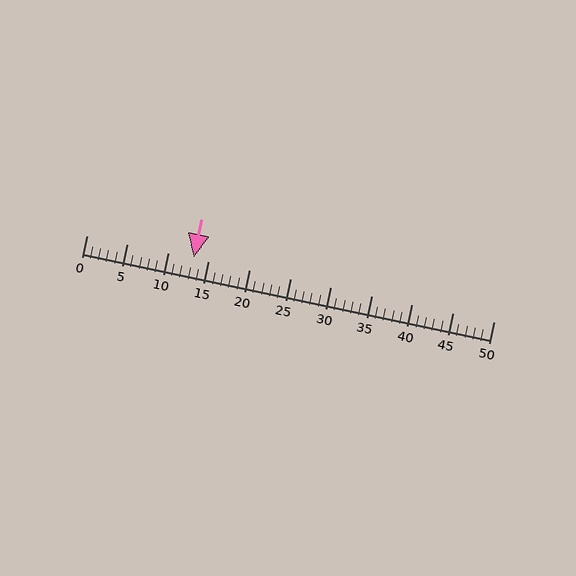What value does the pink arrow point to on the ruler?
The pink arrow points to approximately 13.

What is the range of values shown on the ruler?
The ruler shows values from 0 to 50.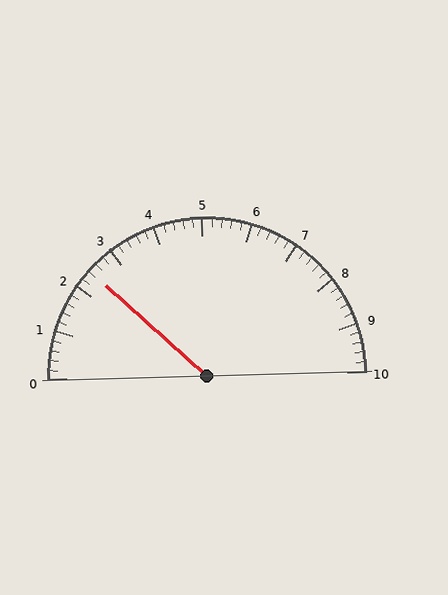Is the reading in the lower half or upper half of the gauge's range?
The reading is in the lower half of the range (0 to 10).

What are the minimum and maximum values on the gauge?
The gauge ranges from 0 to 10.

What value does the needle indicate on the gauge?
The needle indicates approximately 2.4.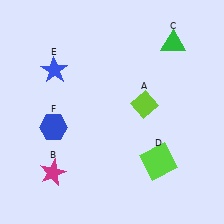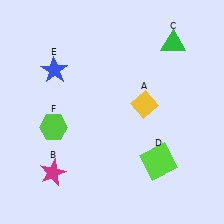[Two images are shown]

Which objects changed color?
A changed from lime to yellow. F changed from blue to lime.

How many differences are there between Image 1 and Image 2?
There are 2 differences between the two images.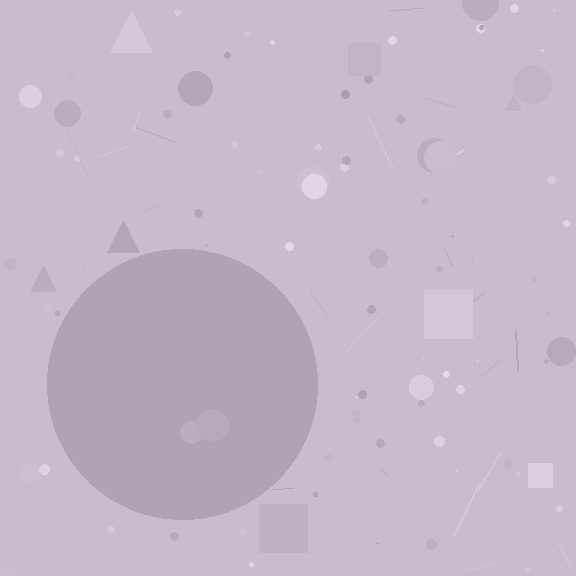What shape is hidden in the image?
A circle is hidden in the image.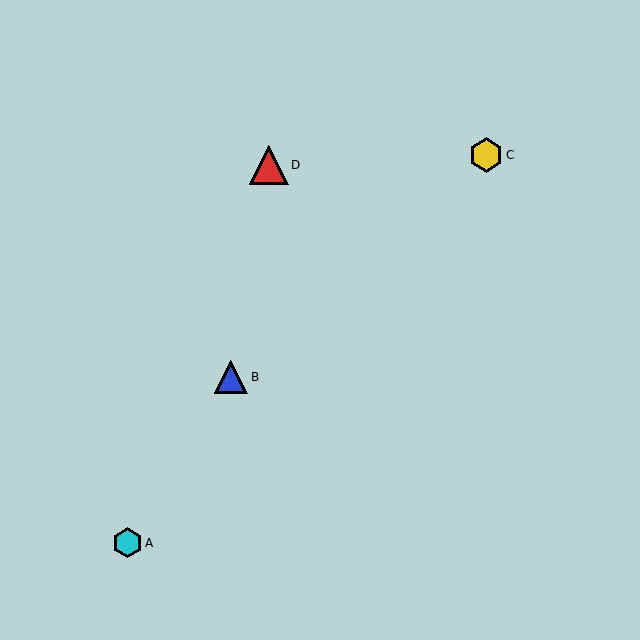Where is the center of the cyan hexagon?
The center of the cyan hexagon is at (127, 543).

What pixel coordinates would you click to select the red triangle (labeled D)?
Click at (269, 165) to select the red triangle D.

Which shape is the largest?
The red triangle (labeled D) is the largest.